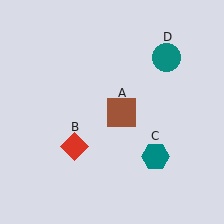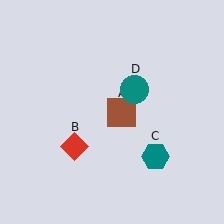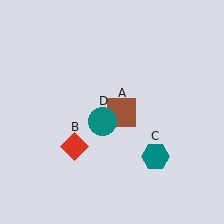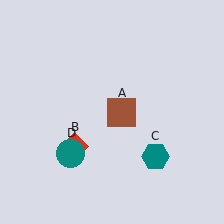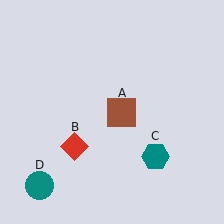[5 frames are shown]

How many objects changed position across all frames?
1 object changed position: teal circle (object D).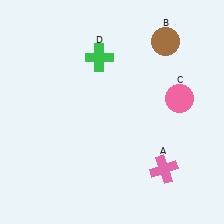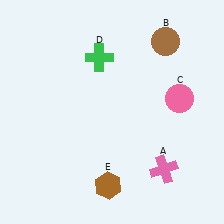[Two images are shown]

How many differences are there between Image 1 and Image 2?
There is 1 difference between the two images.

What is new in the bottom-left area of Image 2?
A brown hexagon (E) was added in the bottom-left area of Image 2.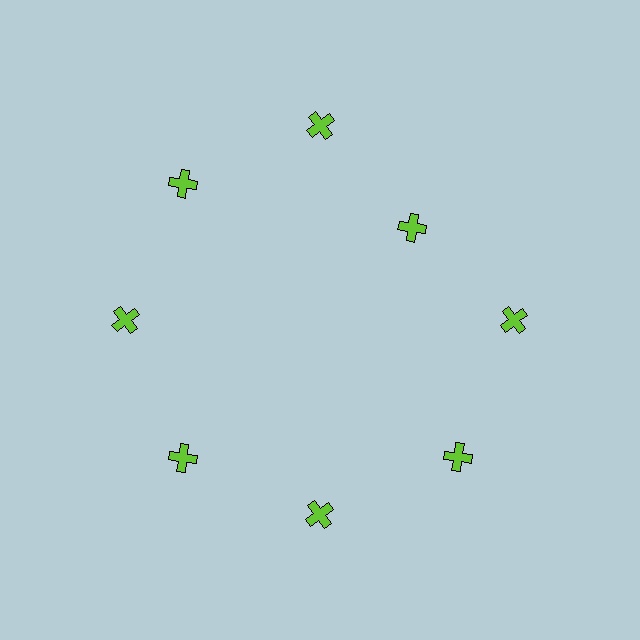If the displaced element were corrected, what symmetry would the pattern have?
It would have 8-fold rotational symmetry — the pattern would map onto itself every 45 degrees.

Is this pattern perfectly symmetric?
No. The 8 lime crosses are arranged in a ring, but one element near the 2 o'clock position is pulled inward toward the center, breaking the 8-fold rotational symmetry.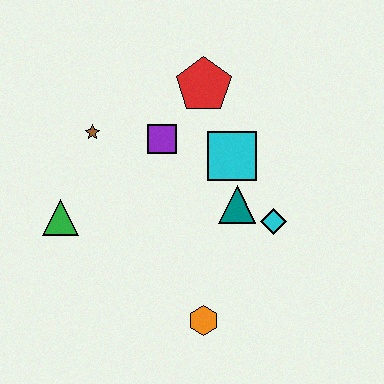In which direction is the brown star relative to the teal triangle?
The brown star is to the left of the teal triangle.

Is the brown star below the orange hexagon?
No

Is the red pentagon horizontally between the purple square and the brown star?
No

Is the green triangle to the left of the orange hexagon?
Yes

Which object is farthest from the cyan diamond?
The green triangle is farthest from the cyan diamond.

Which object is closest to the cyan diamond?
The teal triangle is closest to the cyan diamond.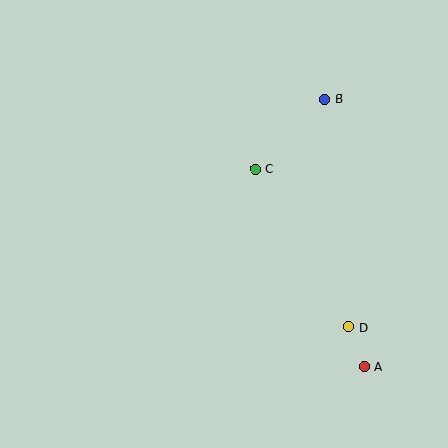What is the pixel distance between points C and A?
The distance between C and A is 226 pixels.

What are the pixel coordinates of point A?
Point A is at (365, 366).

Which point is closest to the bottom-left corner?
Point D is closest to the bottom-left corner.